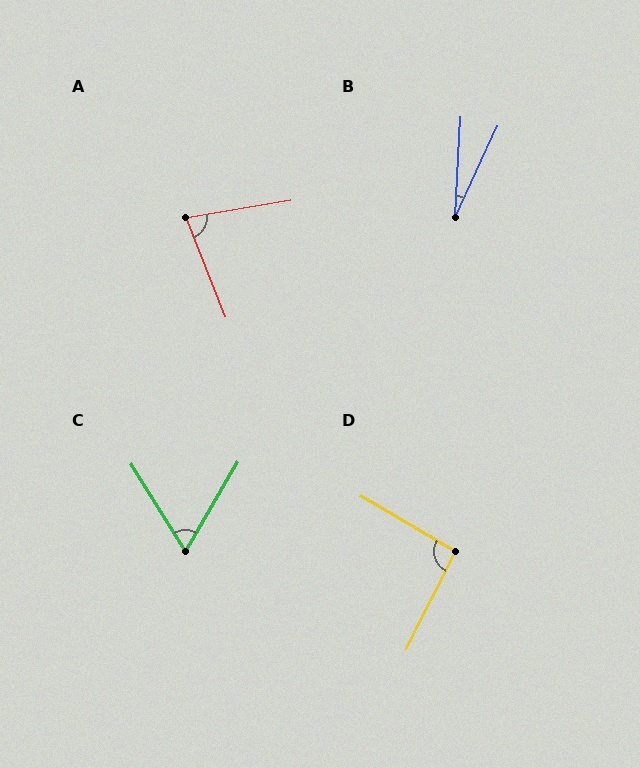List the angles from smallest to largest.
B (22°), C (62°), A (78°), D (94°).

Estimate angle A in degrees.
Approximately 78 degrees.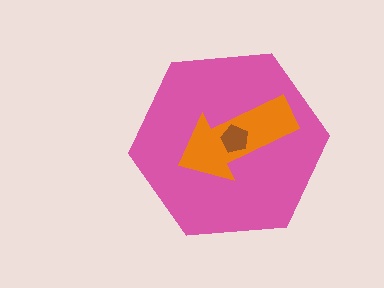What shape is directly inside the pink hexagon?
The orange arrow.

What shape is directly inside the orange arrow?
The brown pentagon.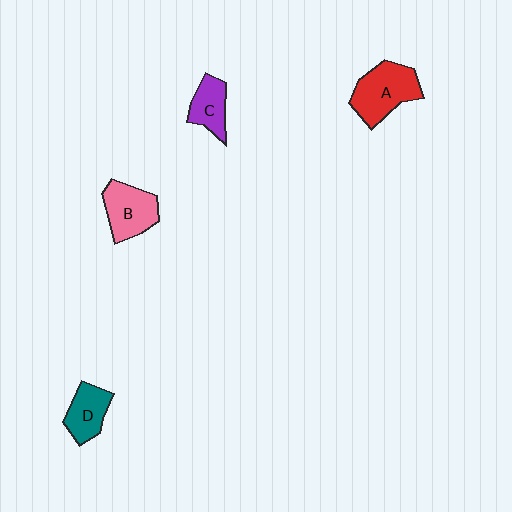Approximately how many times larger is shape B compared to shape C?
Approximately 1.4 times.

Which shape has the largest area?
Shape A (red).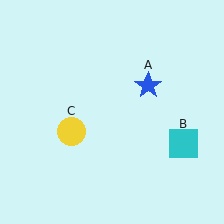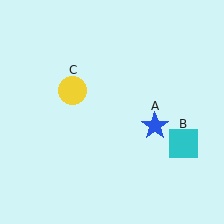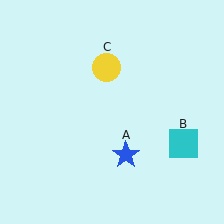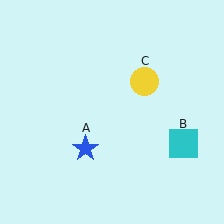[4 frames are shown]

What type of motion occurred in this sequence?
The blue star (object A), yellow circle (object C) rotated clockwise around the center of the scene.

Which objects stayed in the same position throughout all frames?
Cyan square (object B) remained stationary.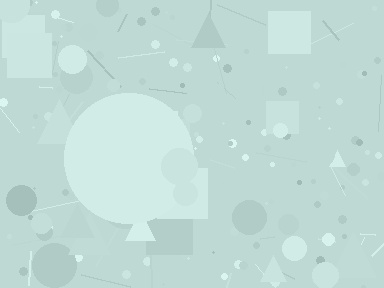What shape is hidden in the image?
A circle is hidden in the image.